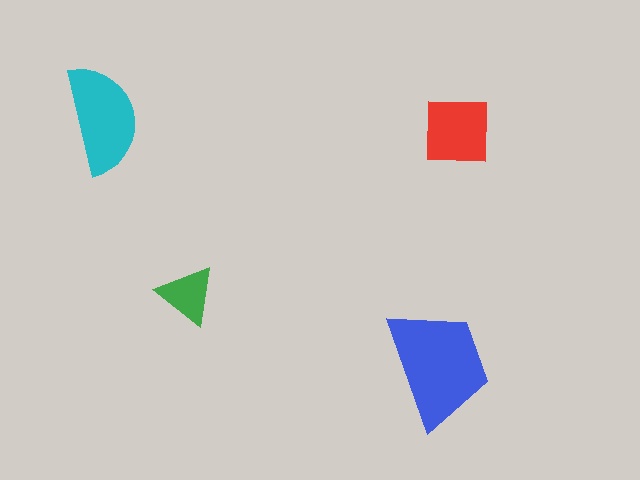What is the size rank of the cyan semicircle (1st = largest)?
2nd.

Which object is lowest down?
The blue trapezoid is bottommost.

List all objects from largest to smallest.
The blue trapezoid, the cyan semicircle, the red square, the green triangle.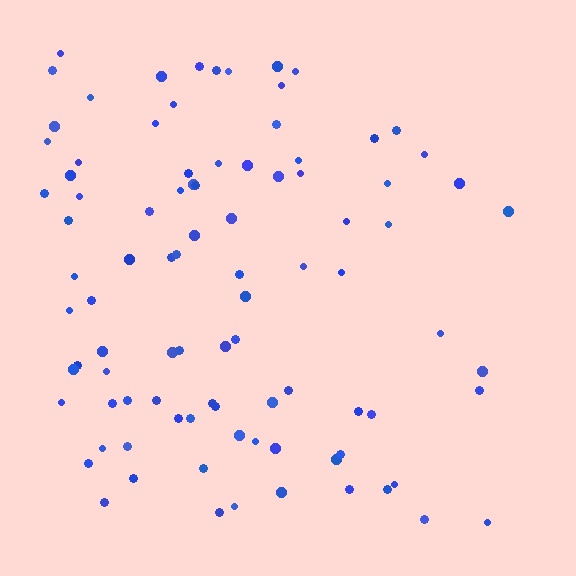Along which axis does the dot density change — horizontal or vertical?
Horizontal.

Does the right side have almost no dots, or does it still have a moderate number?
Still a moderate number, just noticeably fewer than the left.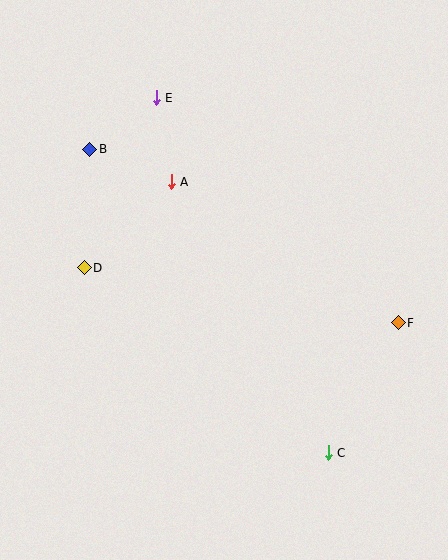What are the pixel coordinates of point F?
Point F is at (398, 323).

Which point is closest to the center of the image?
Point A at (171, 182) is closest to the center.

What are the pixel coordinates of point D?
Point D is at (84, 268).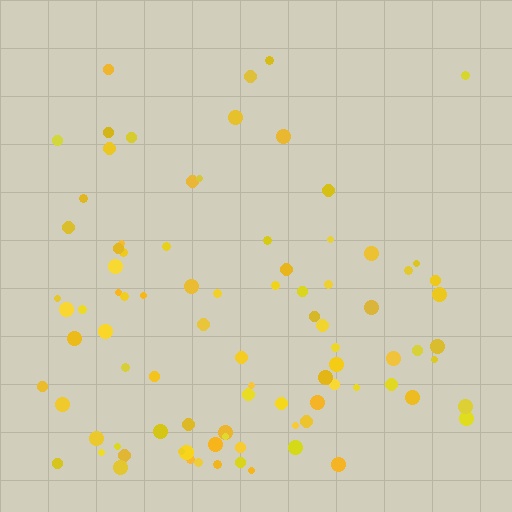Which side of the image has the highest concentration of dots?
The bottom.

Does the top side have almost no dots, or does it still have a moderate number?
Still a moderate number, just noticeably fewer than the bottom.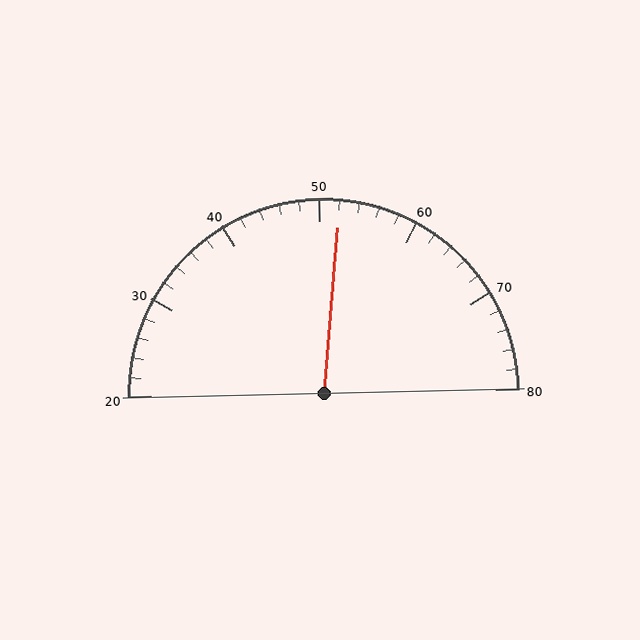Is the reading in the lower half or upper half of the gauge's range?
The reading is in the upper half of the range (20 to 80).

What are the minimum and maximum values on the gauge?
The gauge ranges from 20 to 80.